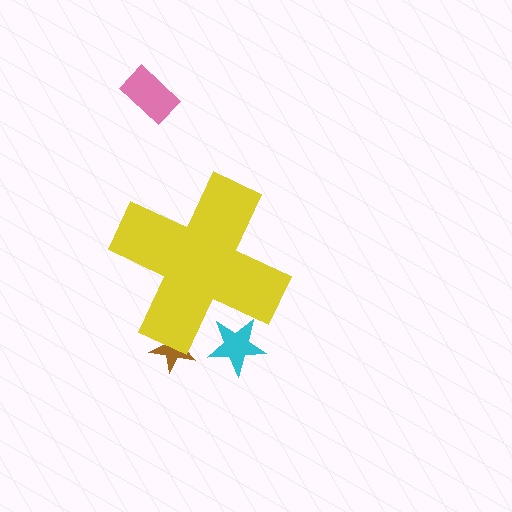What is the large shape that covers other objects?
A yellow cross.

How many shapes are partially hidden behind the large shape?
2 shapes are partially hidden.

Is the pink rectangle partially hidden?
No, the pink rectangle is fully visible.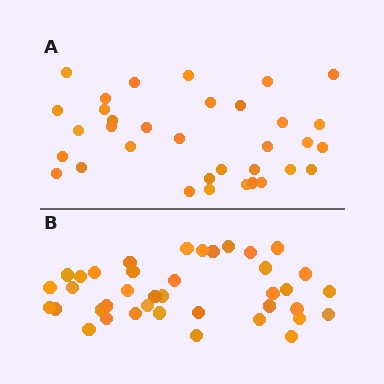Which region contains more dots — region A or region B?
Region B (the bottom region) has more dots.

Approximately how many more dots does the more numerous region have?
Region B has about 5 more dots than region A.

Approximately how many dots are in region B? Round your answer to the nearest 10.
About 40 dots. (The exact count is 39, which rounds to 40.)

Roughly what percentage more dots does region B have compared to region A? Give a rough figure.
About 15% more.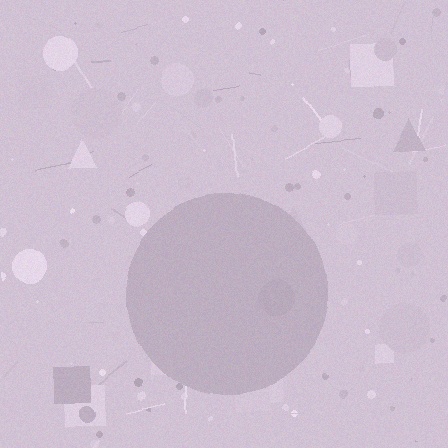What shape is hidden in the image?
A circle is hidden in the image.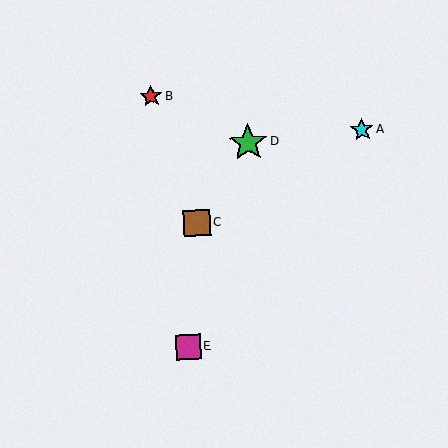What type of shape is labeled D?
Shape D is a green star.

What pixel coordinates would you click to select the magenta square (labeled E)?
Click at (188, 347) to select the magenta square E.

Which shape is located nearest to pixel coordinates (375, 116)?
The cyan star (labeled A) at (362, 130) is nearest to that location.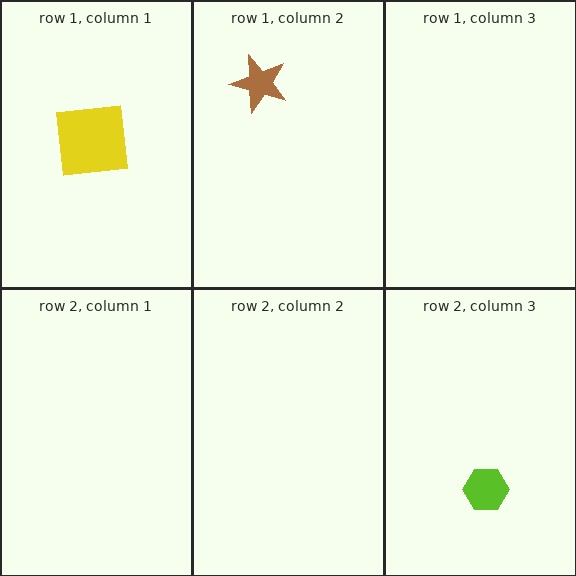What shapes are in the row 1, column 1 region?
The yellow square.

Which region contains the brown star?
The row 1, column 2 region.